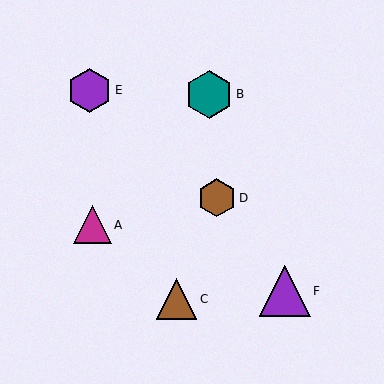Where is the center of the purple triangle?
The center of the purple triangle is at (285, 291).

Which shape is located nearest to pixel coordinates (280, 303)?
The purple triangle (labeled F) at (285, 291) is nearest to that location.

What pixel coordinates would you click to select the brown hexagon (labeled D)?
Click at (217, 198) to select the brown hexagon D.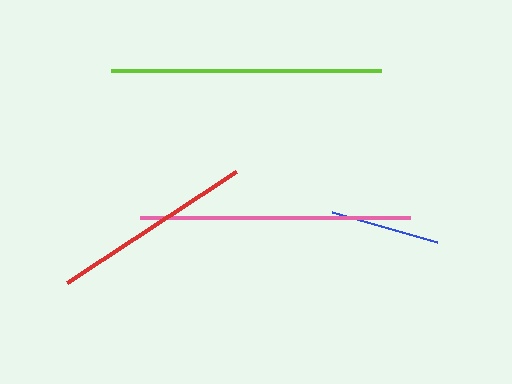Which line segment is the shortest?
The blue line is the shortest at approximately 109 pixels.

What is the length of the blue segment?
The blue segment is approximately 109 pixels long.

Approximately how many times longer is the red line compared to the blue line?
The red line is approximately 1.8 times the length of the blue line.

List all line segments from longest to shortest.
From longest to shortest: lime, pink, red, blue.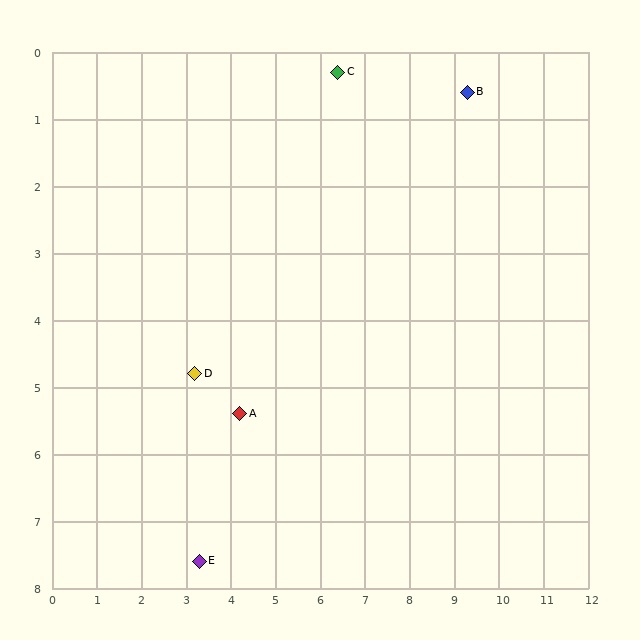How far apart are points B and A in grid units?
Points B and A are about 7.0 grid units apart.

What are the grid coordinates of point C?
Point C is at approximately (6.4, 0.3).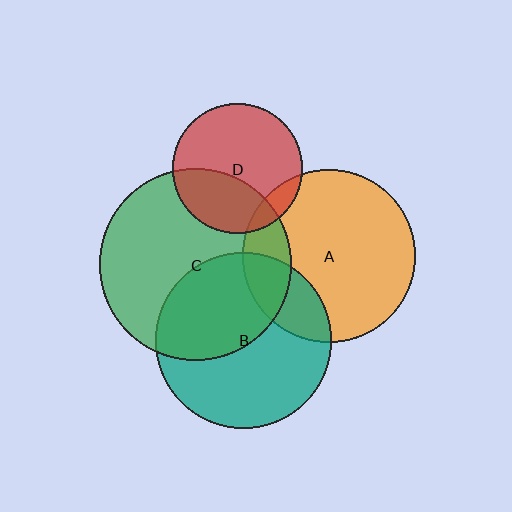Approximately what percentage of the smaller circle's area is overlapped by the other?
Approximately 35%.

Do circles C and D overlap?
Yes.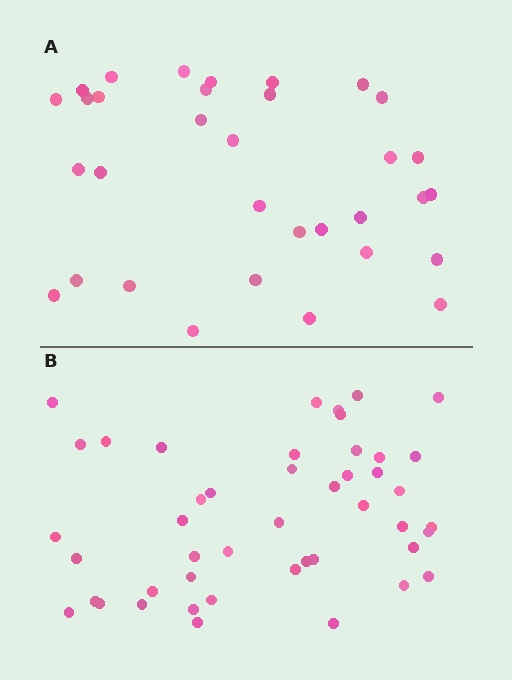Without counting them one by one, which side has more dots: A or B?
Region B (the bottom region) has more dots.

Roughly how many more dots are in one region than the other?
Region B has approximately 15 more dots than region A.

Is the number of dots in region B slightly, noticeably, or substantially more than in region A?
Region B has noticeably more, but not dramatically so. The ratio is roughly 1.4 to 1.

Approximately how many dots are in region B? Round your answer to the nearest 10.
About 50 dots. (The exact count is 46, which rounds to 50.)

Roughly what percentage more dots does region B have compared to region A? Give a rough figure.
About 40% more.